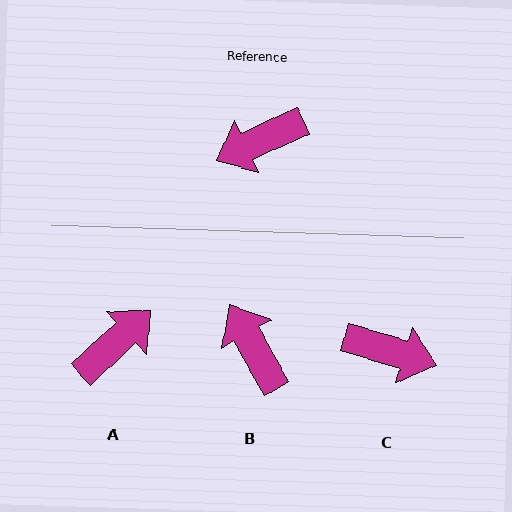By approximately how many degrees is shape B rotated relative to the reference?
Approximately 85 degrees clockwise.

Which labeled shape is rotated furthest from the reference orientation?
A, about 161 degrees away.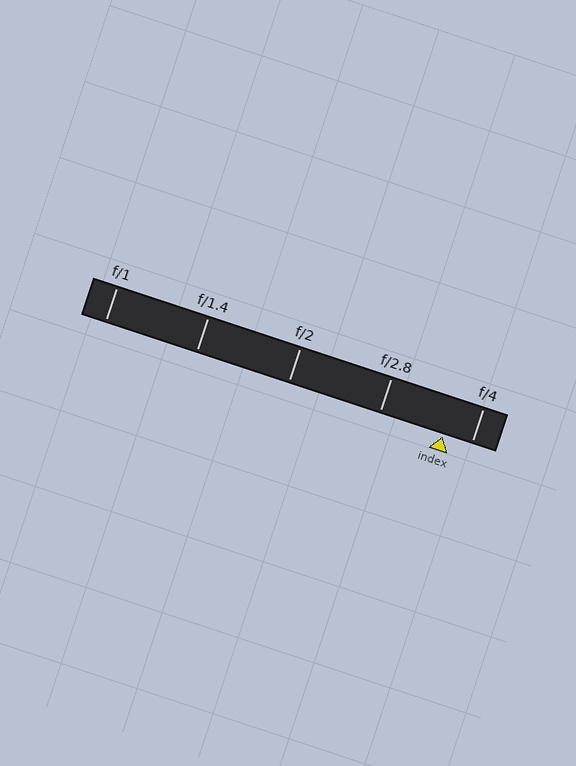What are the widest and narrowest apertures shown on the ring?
The widest aperture shown is f/1 and the narrowest is f/4.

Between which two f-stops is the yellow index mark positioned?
The index mark is between f/2.8 and f/4.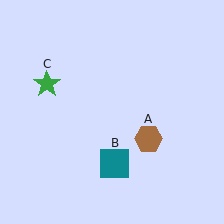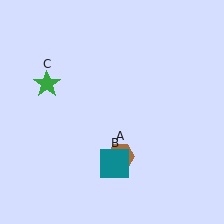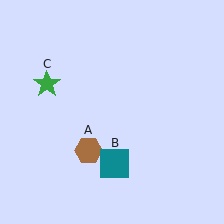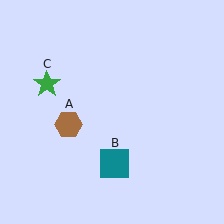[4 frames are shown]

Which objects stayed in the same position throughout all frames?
Teal square (object B) and green star (object C) remained stationary.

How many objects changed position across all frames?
1 object changed position: brown hexagon (object A).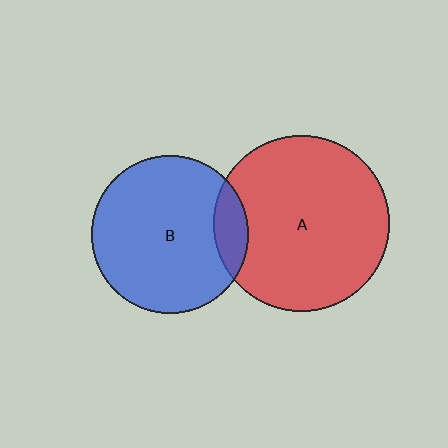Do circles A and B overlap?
Yes.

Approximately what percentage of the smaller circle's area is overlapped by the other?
Approximately 10%.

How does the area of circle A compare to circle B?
Approximately 1.2 times.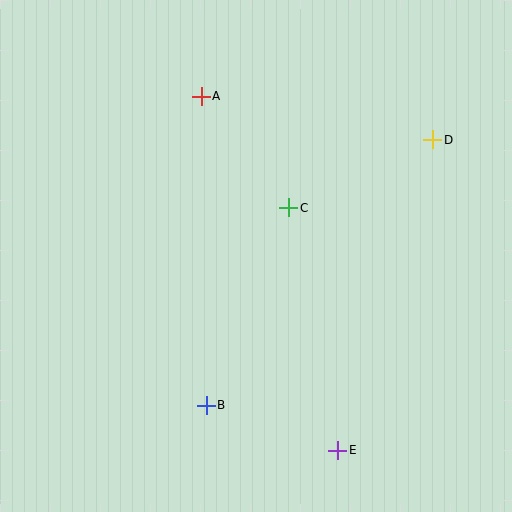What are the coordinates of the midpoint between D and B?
The midpoint between D and B is at (319, 272).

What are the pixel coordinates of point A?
Point A is at (201, 96).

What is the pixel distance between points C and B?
The distance between C and B is 214 pixels.